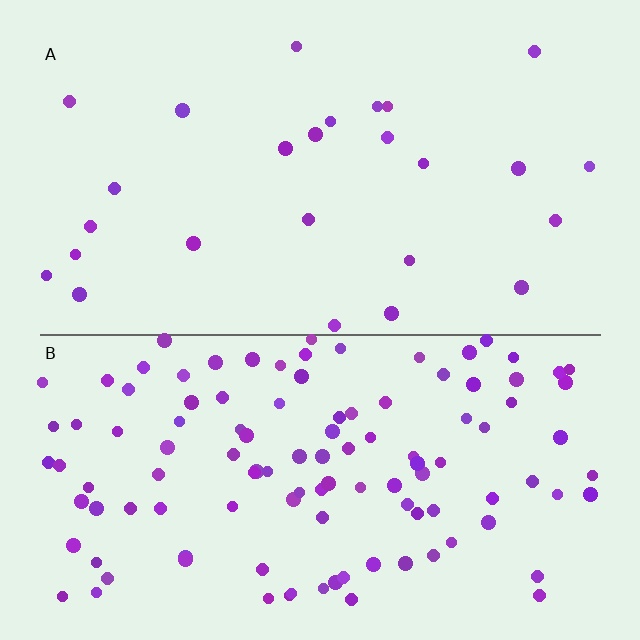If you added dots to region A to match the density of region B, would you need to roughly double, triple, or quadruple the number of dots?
Approximately quadruple.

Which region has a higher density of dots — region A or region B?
B (the bottom).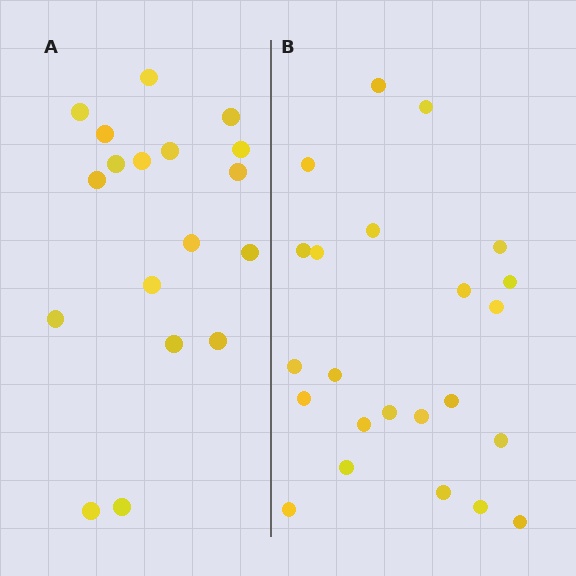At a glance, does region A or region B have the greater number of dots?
Region B (the right region) has more dots.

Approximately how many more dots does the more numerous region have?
Region B has about 5 more dots than region A.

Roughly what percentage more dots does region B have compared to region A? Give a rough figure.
About 30% more.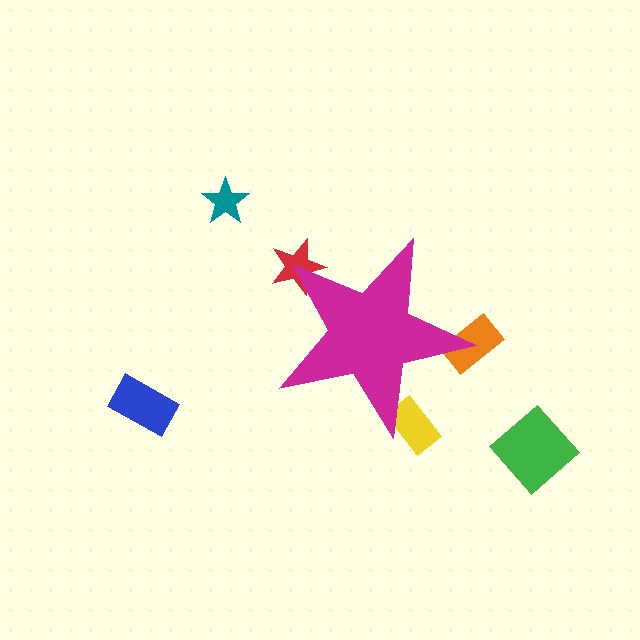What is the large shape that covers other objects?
A magenta star.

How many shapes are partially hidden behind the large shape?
3 shapes are partially hidden.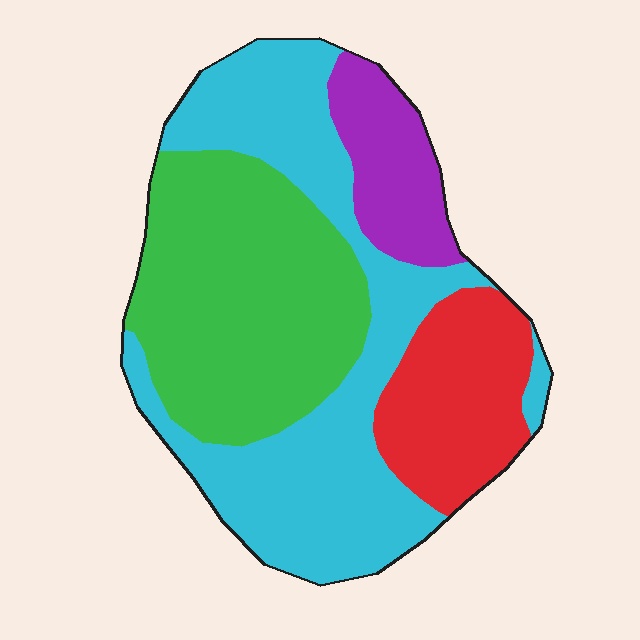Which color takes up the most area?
Cyan, at roughly 40%.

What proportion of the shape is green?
Green takes up about one third (1/3) of the shape.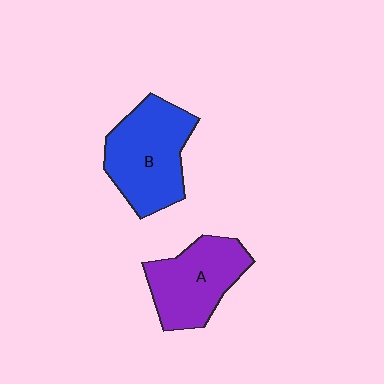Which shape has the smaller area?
Shape A (purple).